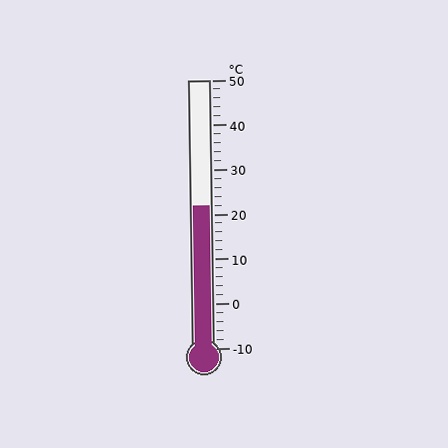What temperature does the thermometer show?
The thermometer shows approximately 22°C.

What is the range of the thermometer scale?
The thermometer scale ranges from -10°C to 50°C.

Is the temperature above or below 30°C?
The temperature is below 30°C.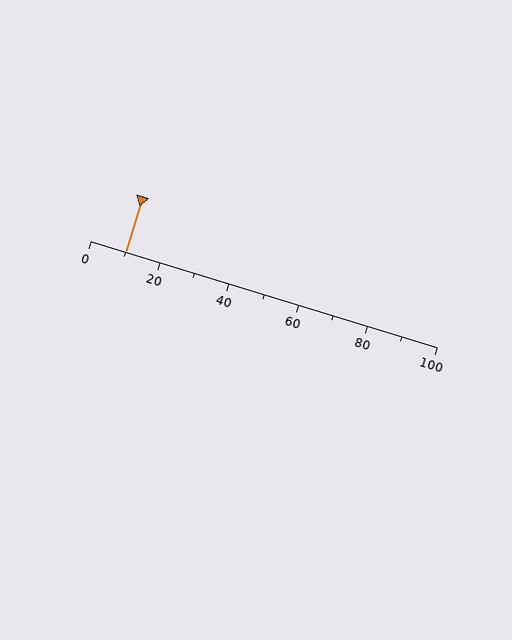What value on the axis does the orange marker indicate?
The marker indicates approximately 10.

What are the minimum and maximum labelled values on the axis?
The axis runs from 0 to 100.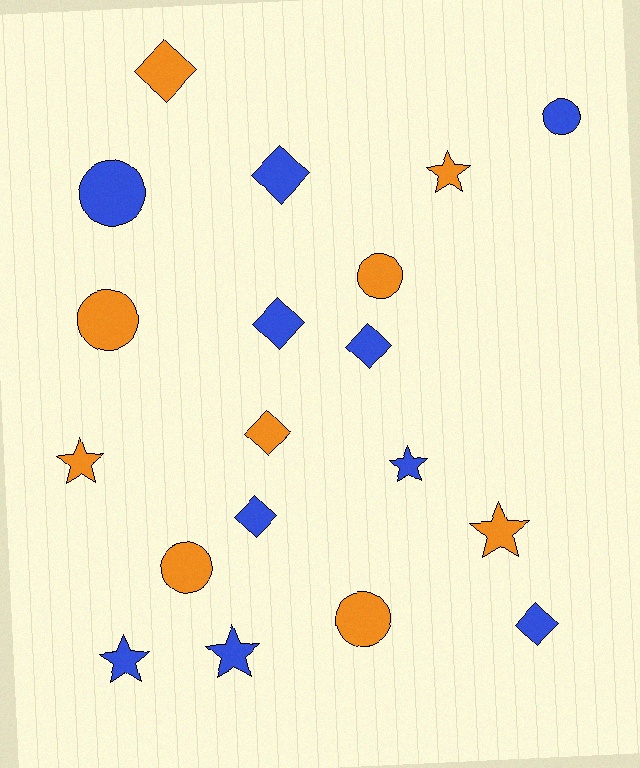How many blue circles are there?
There are 2 blue circles.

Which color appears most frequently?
Blue, with 10 objects.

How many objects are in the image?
There are 19 objects.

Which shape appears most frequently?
Diamond, with 7 objects.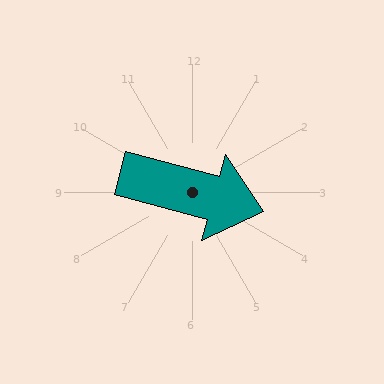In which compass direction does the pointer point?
East.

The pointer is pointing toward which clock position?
Roughly 4 o'clock.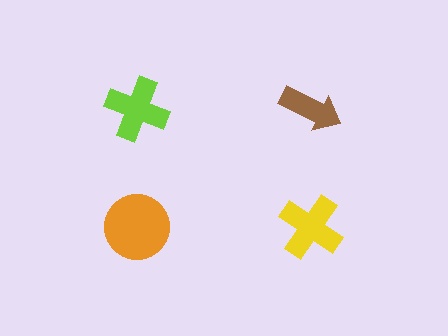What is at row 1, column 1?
A lime cross.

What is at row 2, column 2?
A yellow cross.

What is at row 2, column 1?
An orange circle.